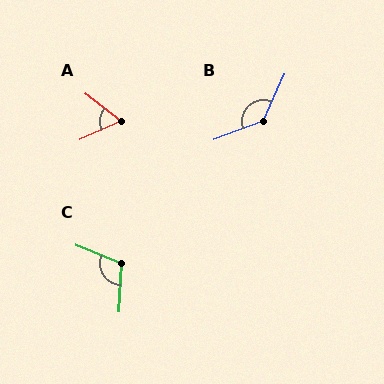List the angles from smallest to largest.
A (62°), C (109°), B (135°).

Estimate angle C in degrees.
Approximately 109 degrees.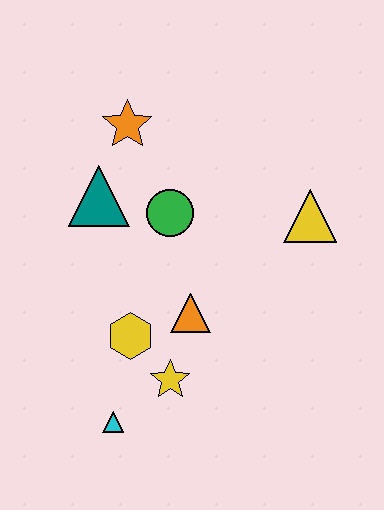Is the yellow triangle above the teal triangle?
No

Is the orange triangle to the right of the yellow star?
Yes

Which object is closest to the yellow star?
The yellow hexagon is closest to the yellow star.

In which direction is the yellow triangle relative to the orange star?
The yellow triangle is to the right of the orange star.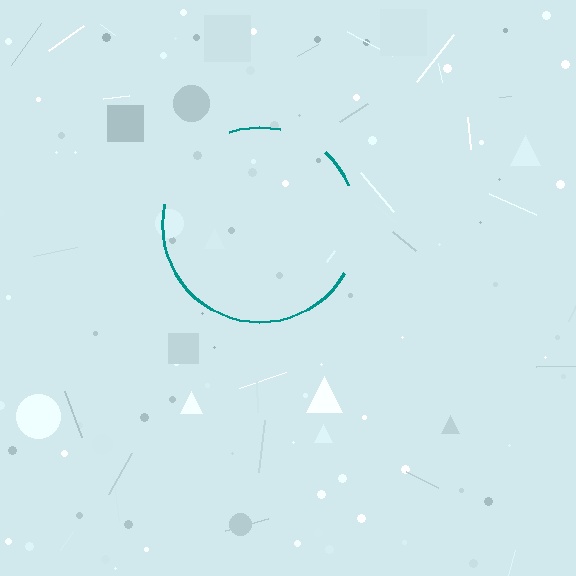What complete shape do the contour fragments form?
The contour fragments form a circle.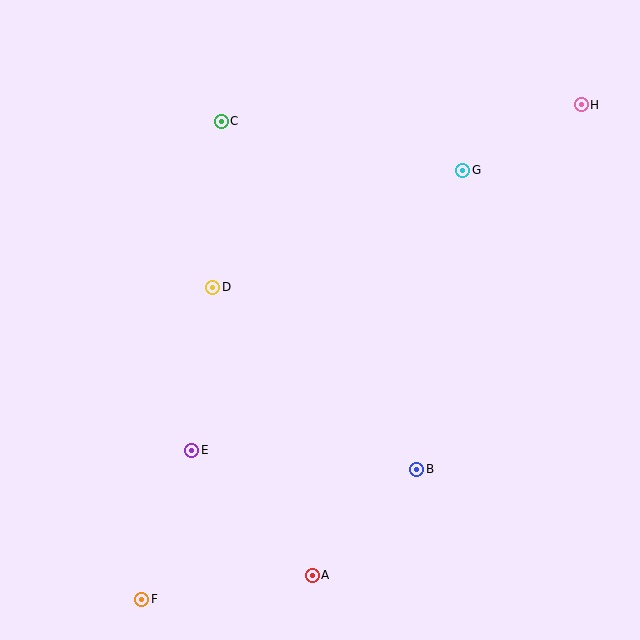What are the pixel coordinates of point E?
Point E is at (192, 450).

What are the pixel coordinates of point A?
Point A is at (312, 575).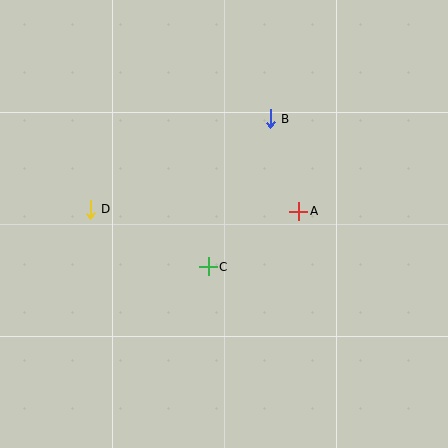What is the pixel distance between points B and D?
The distance between B and D is 202 pixels.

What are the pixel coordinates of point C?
Point C is at (208, 267).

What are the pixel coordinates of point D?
Point D is at (90, 210).